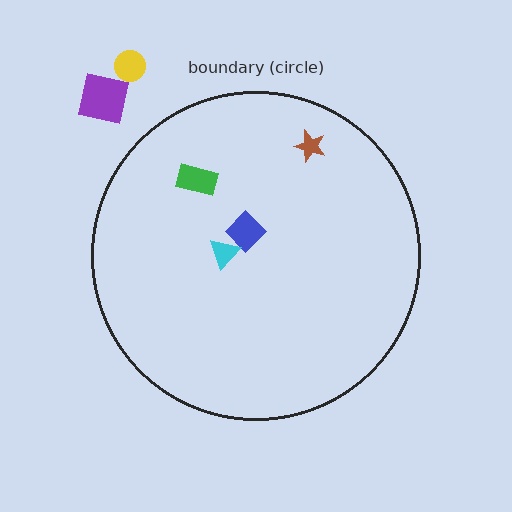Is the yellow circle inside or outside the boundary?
Outside.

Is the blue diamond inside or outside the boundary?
Inside.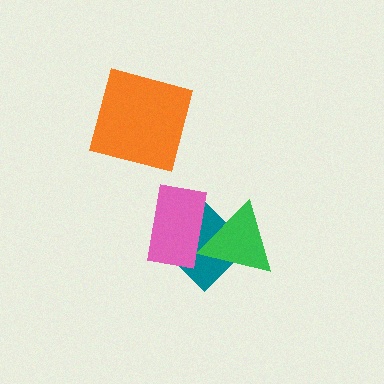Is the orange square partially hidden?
No, no other shape covers it.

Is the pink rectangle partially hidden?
Yes, it is partially covered by another shape.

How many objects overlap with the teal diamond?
2 objects overlap with the teal diamond.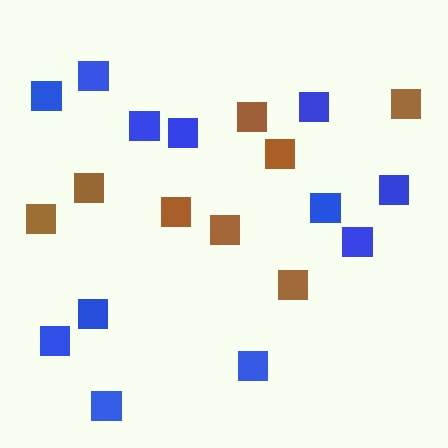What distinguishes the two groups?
There are 2 groups: one group of brown squares (8) and one group of blue squares (12).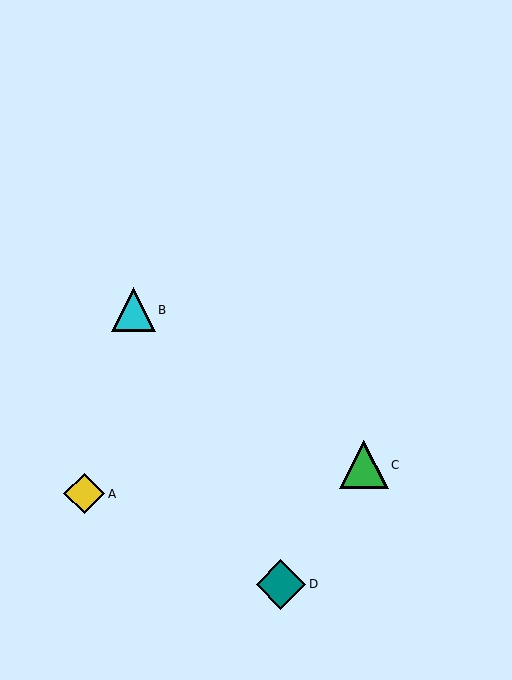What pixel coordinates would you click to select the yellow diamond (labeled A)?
Click at (84, 494) to select the yellow diamond A.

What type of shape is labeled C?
Shape C is a green triangle.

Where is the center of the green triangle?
The center of the green triangle is at (364, 465).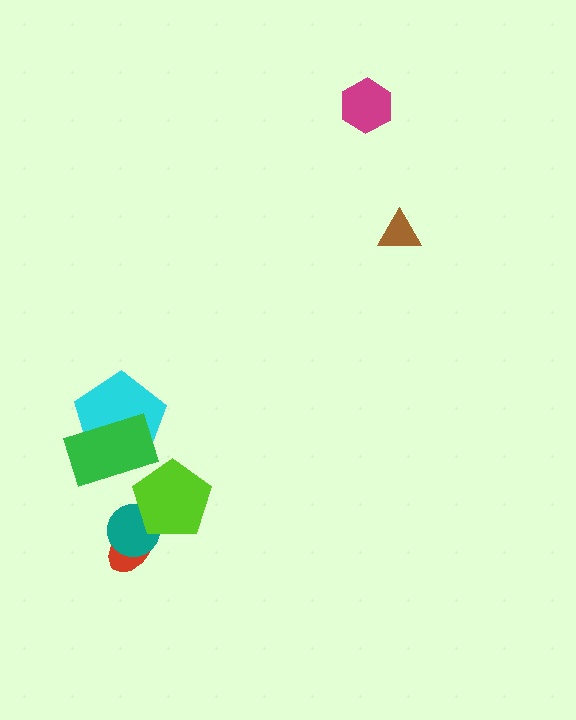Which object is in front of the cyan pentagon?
The green rectangle is in front of the cyan pentagon.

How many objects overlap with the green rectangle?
1 object overlaps with the green rectangle.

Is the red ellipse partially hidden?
Yes, it is partially covered by another shape.